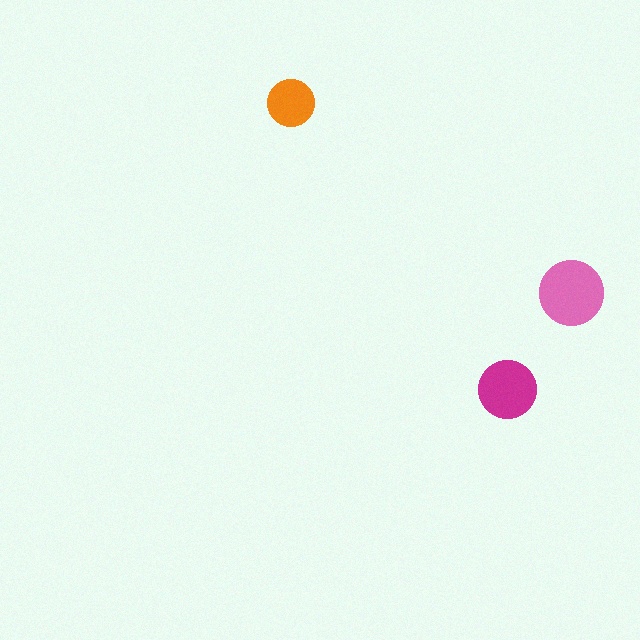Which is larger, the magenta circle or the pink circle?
The pink one.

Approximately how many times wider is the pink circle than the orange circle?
About 1.5 times wider.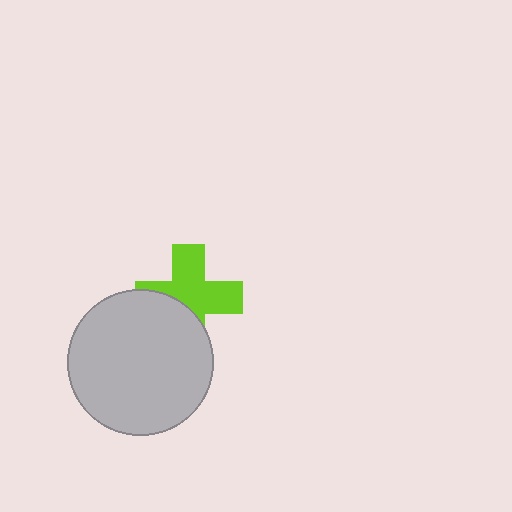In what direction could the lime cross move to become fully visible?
The lime cross could move up. That would shift it out from behind the light gray circle entirely.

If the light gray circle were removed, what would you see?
You would see the complete lime cross.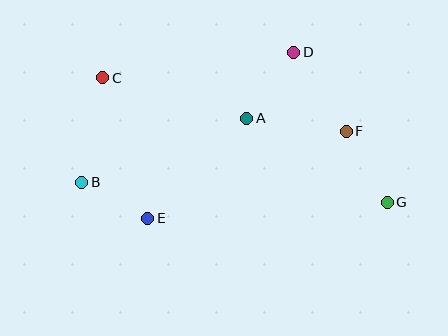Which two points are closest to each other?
Points B and E are closest to each other.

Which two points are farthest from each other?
Points C and G are farthest from each other.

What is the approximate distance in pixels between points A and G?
The distance between A and G is approximately 164 pixels.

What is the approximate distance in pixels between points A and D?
The distance between A and D is approximately 81 pixels.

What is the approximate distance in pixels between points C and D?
The distance between C and D is approximately 193 pixels.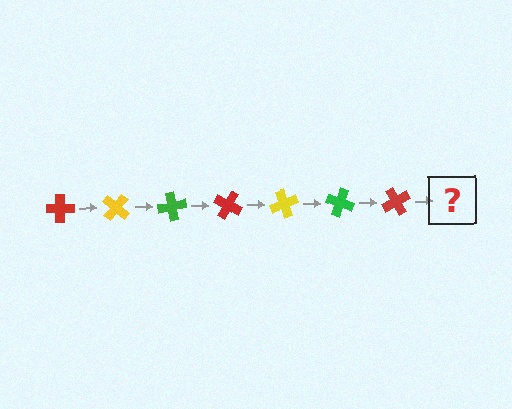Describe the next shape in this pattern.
It should be a yellow cross, rotated 280 degrees from the start.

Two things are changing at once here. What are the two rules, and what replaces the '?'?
The two rules are that it rotates 40 degrees each step and the color cycles through red, yellow, and green. The '?' should be a yellow cross, rotated 280 degrees from the start.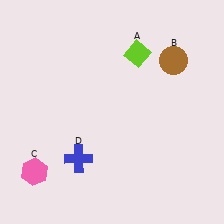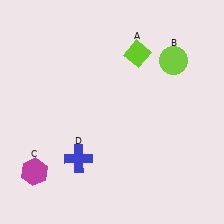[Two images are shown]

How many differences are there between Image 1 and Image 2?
There are 2 differences between the two images.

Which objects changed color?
B changed from brown to lime. C changed from pink to magenta.